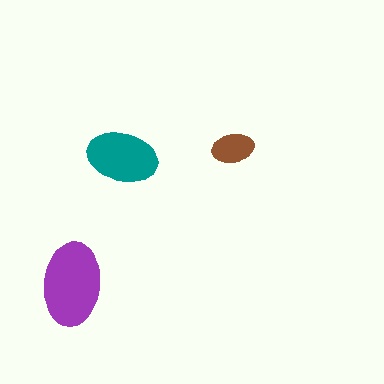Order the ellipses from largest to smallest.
the purple one, the teal one, the brown one.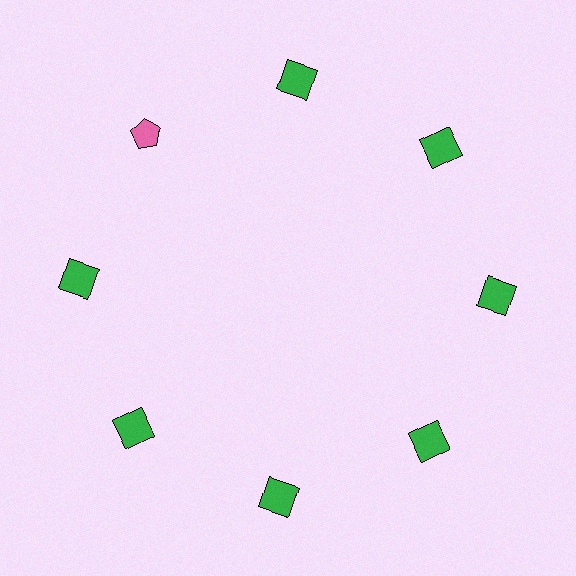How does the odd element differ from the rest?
It differs in both color (pink instead of green) and shape (pentagon instead of square).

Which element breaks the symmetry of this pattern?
The pink pentagon at roughly the 10 o'clock position breaks the symmetry. All other shapes are green squares.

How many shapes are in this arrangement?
There are 8 shapes arranged in a ring pattern.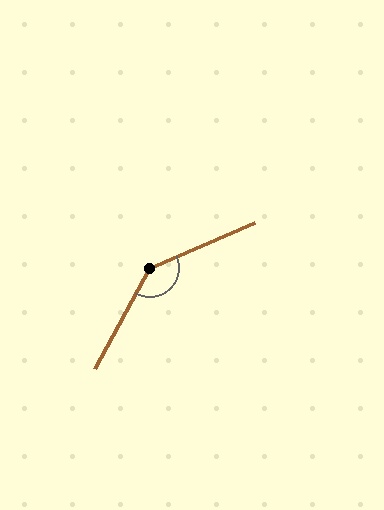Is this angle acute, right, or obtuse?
It is obtuse.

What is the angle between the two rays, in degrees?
Approximately 142 degrees.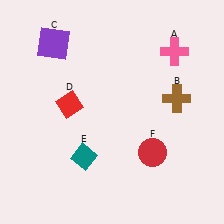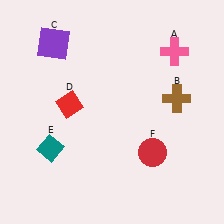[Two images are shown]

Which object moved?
The teal diamond (E) moved left.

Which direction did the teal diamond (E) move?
The teal diamond (E) moved left.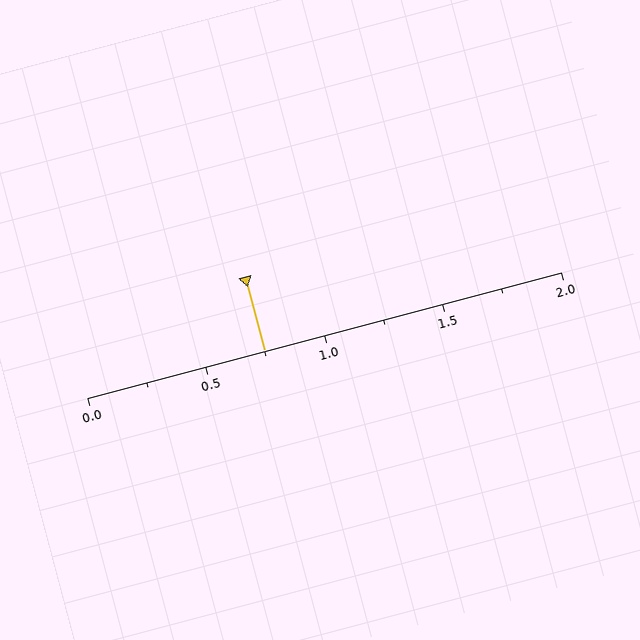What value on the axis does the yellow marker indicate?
The marker indicates approximately 0.75.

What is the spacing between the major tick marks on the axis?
The major ticks are spaced 0.5 apart.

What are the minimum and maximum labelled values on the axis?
The axis runs from 0.0 to 2.0.